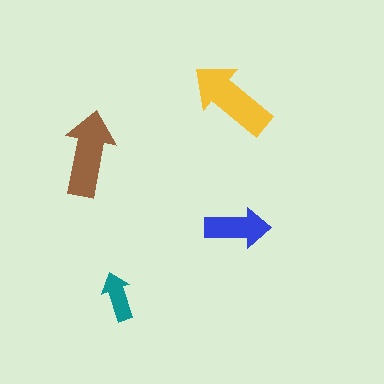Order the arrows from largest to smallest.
the yellow one, the brown one, the blue one, the teal one.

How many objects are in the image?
There are 4 objects in the image.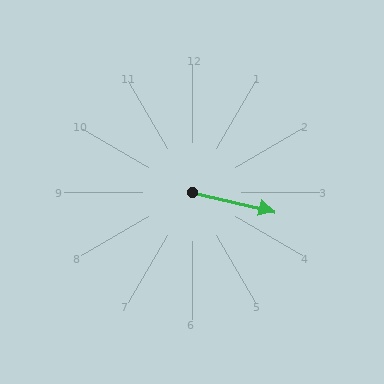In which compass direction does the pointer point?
East.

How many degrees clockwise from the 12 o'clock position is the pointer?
Approximately 103 degrees.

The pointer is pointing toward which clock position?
Roughly 3 o'clock.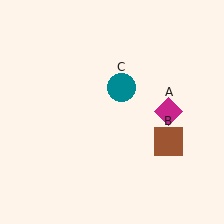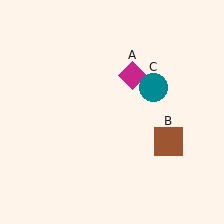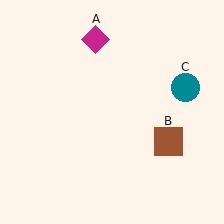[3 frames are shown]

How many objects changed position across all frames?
2 objects changed position: magenta diamond (object A), teal circle (object C).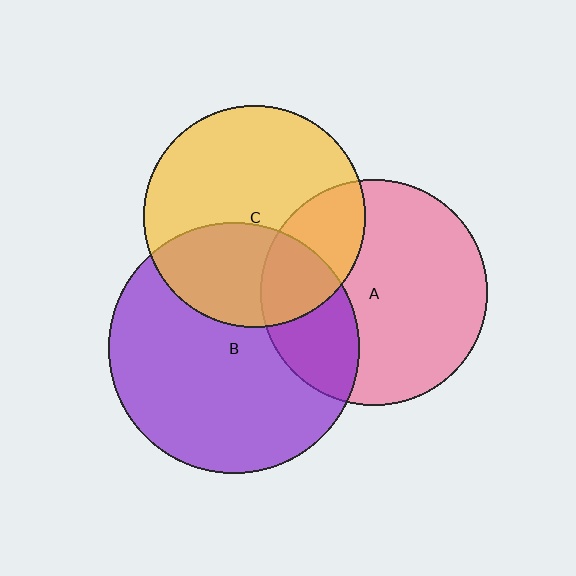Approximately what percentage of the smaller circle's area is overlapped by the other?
Approximately 30%.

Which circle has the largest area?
Circle B (purple).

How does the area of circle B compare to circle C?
Approximately 1.3 times.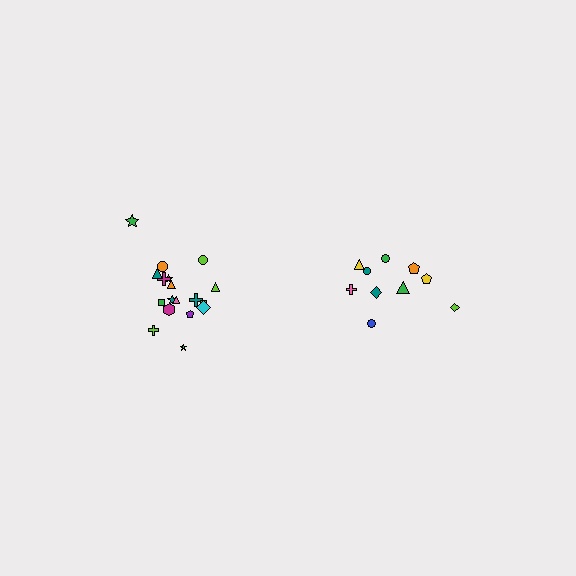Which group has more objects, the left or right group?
The left group.